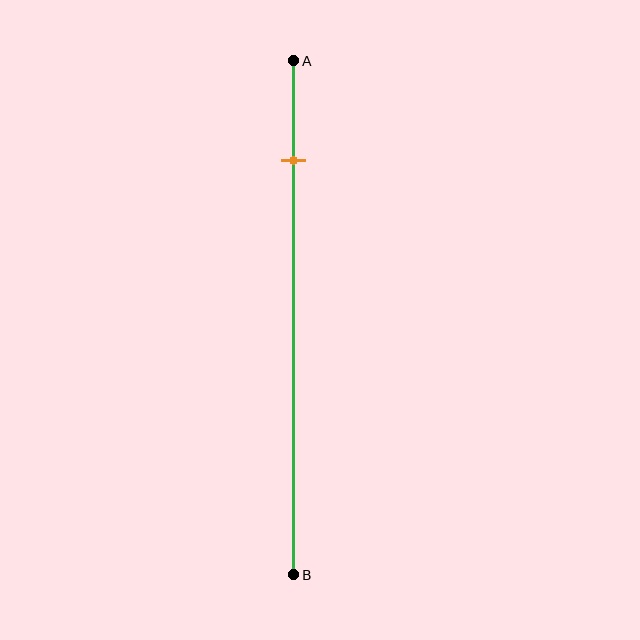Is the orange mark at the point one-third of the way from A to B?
No, the mark is at about 20% from A, not at the 33% one-third point.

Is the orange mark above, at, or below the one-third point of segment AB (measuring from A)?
The orange mark is above the one-third point of segment AB.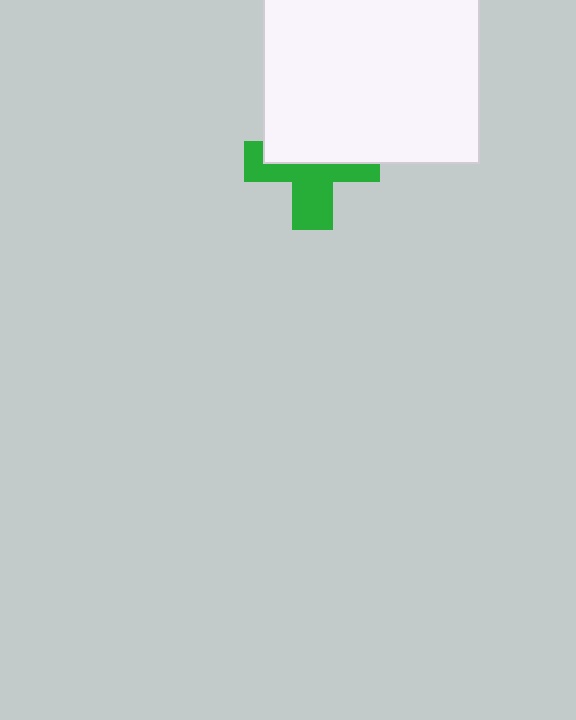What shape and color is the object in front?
The object in front is a white square.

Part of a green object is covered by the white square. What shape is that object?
It is a cross.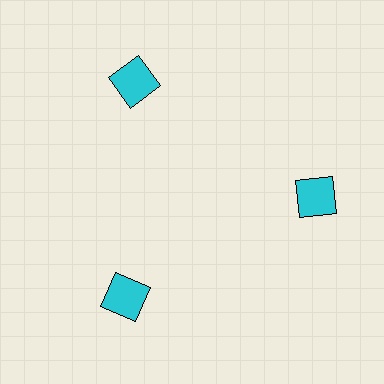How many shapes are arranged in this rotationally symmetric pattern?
There are 3 shapes, arranged in 3 groups of 1.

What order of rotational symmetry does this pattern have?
This pattern has 3-fold rotational symmetry.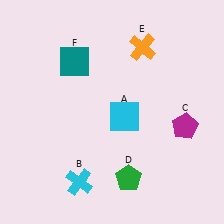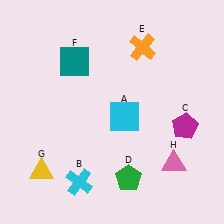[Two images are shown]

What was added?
A yellow triangle (G), a pink triangle (H) were added in Image 2.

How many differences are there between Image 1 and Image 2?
There are 2 differences between the two images.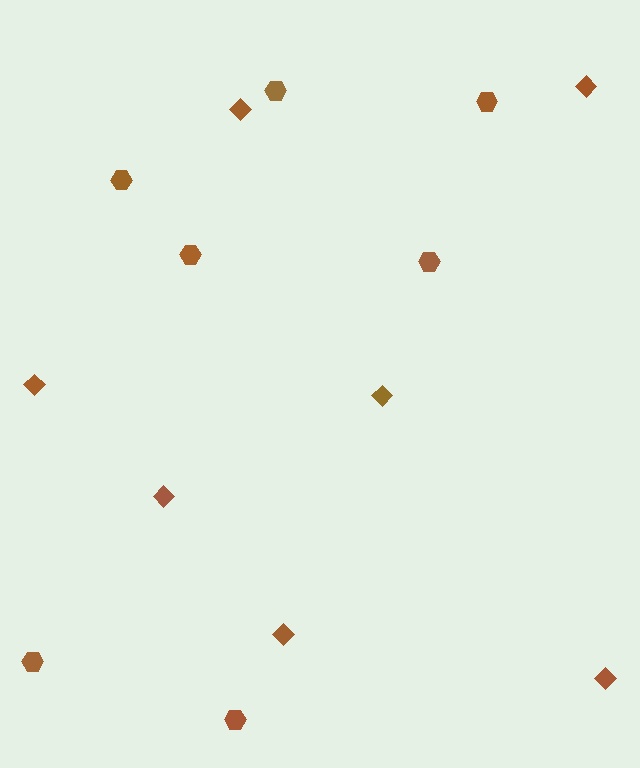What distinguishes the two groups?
There are 2 groups: one group of hexagons (7) and one group of diamonds (7).